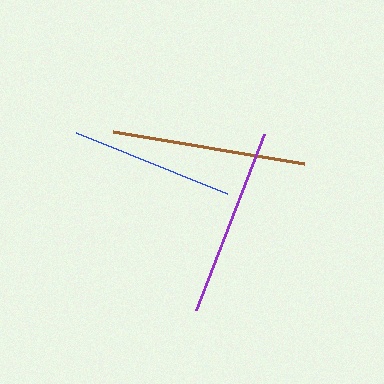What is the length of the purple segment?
The purple segment is approximately 188 pixels long.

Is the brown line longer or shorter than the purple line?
The brown line is longer than the purple line.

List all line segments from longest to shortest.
From longest to shortest: brown, purple, blue.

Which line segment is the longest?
The brown line is the longest at approximately 194 pixels.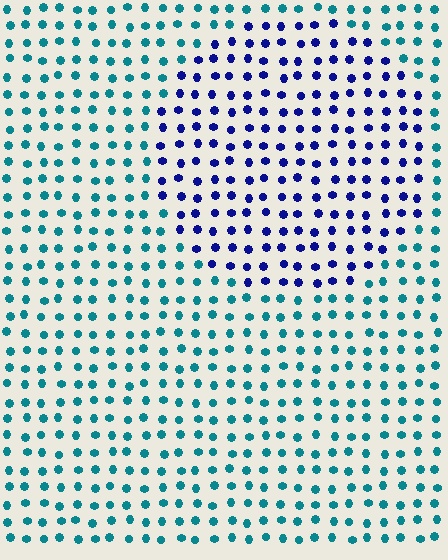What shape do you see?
I see a circle.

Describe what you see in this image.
The image is filled with small teal elements in a uniform arrangement. A circle-shaped region is visible where the elements are tinted to a slightly different hue, forming a subtle color boundary.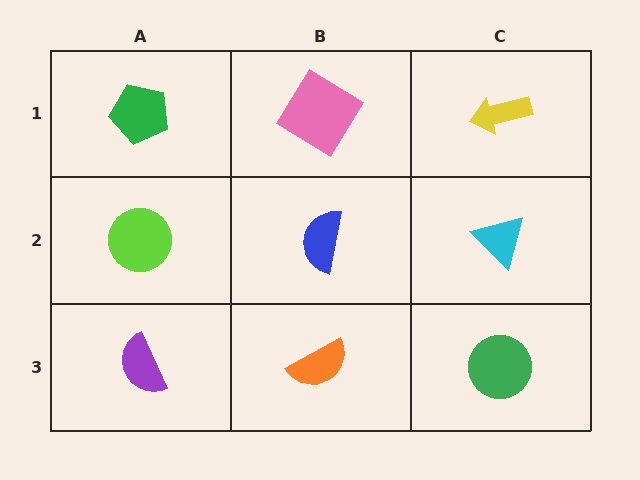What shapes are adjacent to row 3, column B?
A blue semicircle (row 2, column B), a purple semicircle (row 3, column A), a green circle (row 3, column C).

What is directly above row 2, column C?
A yellow arrow.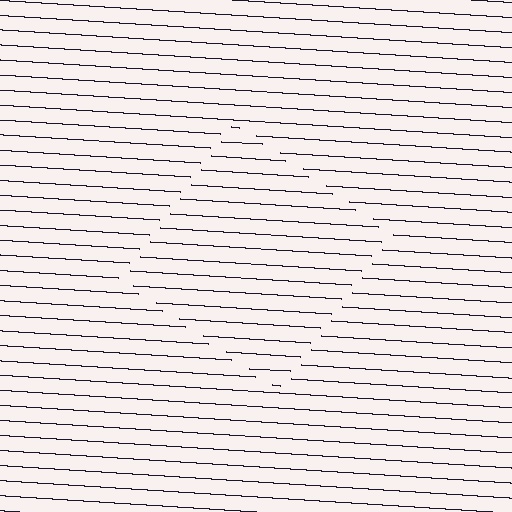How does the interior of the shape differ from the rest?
The interior of the shape contains the same grating, shifted by half a period — the contour is defined by the phase discontinuity where line-ends from the inner and outer gratings abut.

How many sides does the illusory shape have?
4 sides — the line-ends trace a square.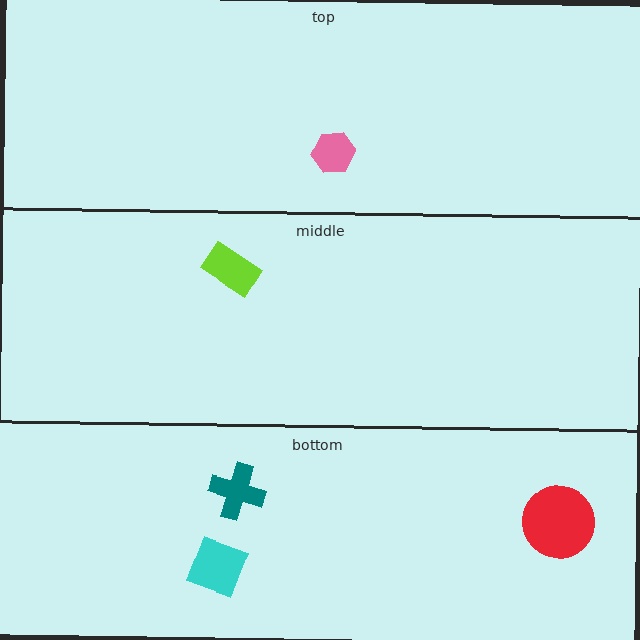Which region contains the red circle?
The bottom region.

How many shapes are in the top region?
1.